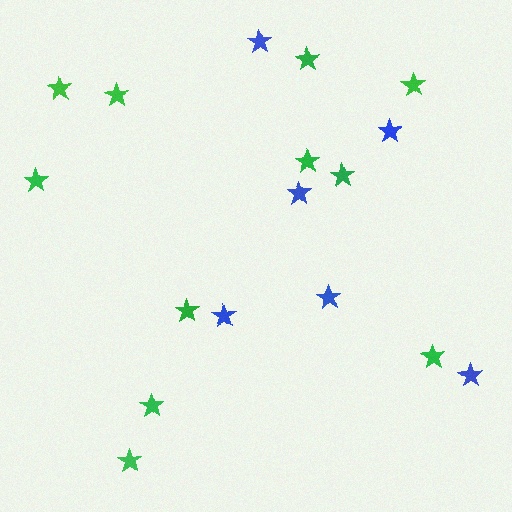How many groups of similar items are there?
There are 2 groups: one group of green stars (11) and one group of blue stars (6).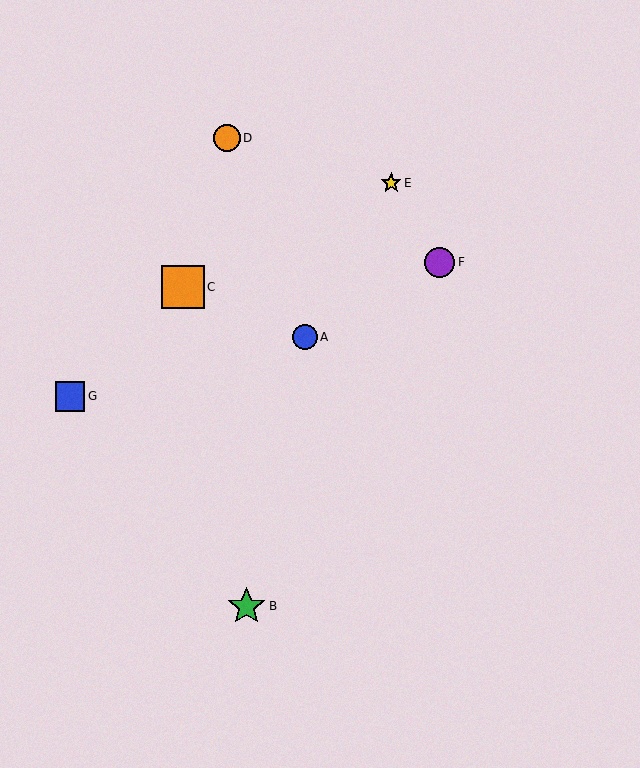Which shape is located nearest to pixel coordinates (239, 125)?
The orange circle (labeled D) at (227, 138) is nearest to that location.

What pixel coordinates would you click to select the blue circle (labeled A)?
Click at (305, 337) to select the blue circle A.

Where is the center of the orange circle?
The center of the orange circle is at (227, 138).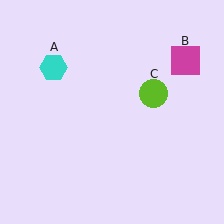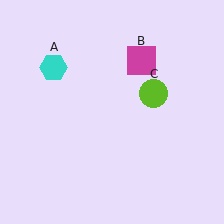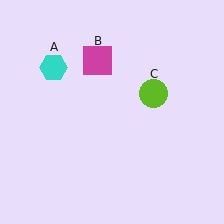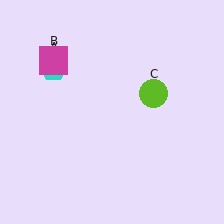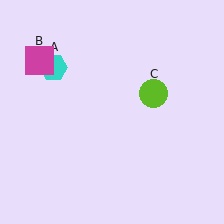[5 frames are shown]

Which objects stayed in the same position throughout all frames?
Cyan hexagon (object A) and lime circle (object C) remained stationary.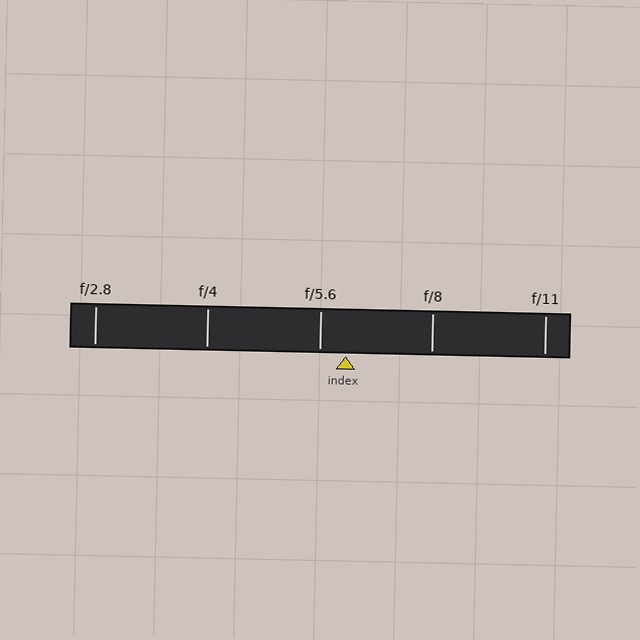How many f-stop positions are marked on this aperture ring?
There are 5 f-stop positions marked.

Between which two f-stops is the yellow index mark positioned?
The index mark is between f/5.6 and f/8.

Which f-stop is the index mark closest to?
The index mark is closest to f/5.6.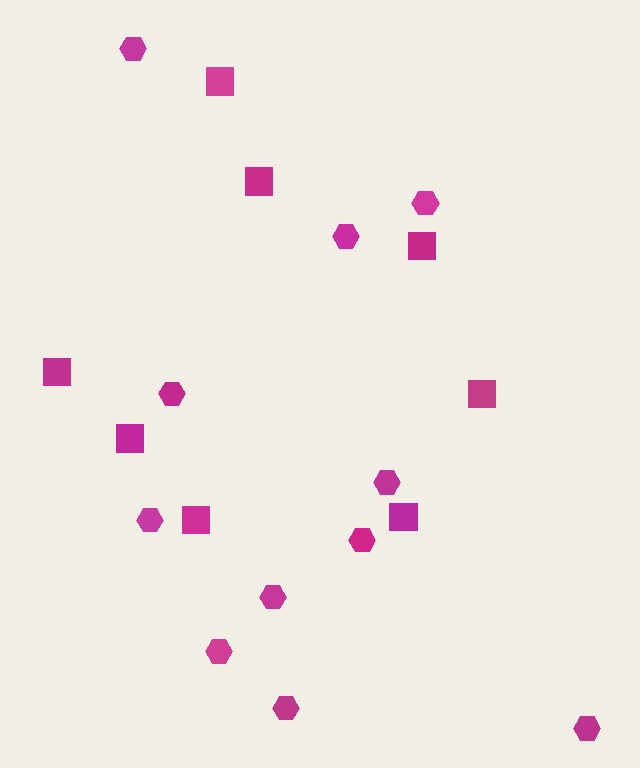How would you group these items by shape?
There are 2 groups: one group of hexagons (11) and one group of squares (8).